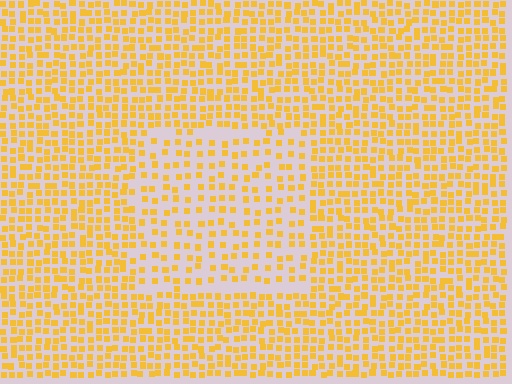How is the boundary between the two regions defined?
The boundary is defined by a change in element density (approximately 1.8x ratio). All elements are the same color, size, and shape.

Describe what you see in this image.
The image contains small yellow elements arranged at two different densities. A rectangle-shaped region is visible where the elements are less densely packed than the surrounding area.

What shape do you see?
I see a rectangle.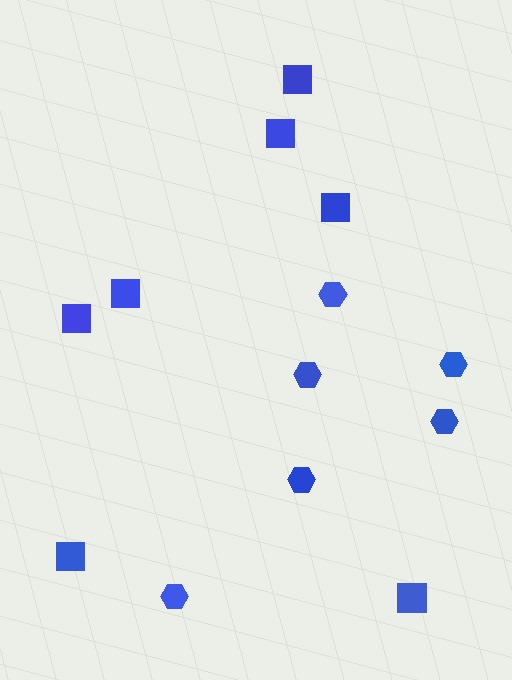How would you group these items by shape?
There are 2 groups: one group of hexagons (6) and one group of squares (7).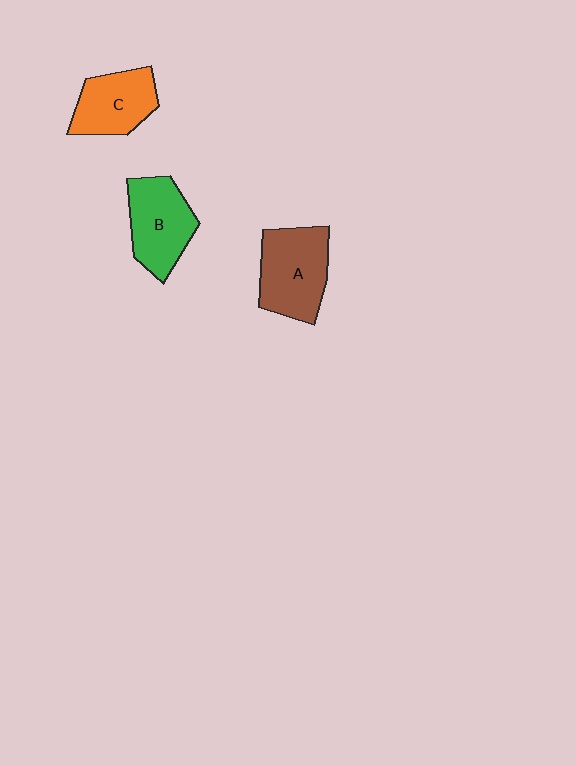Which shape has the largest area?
Shape A (brown).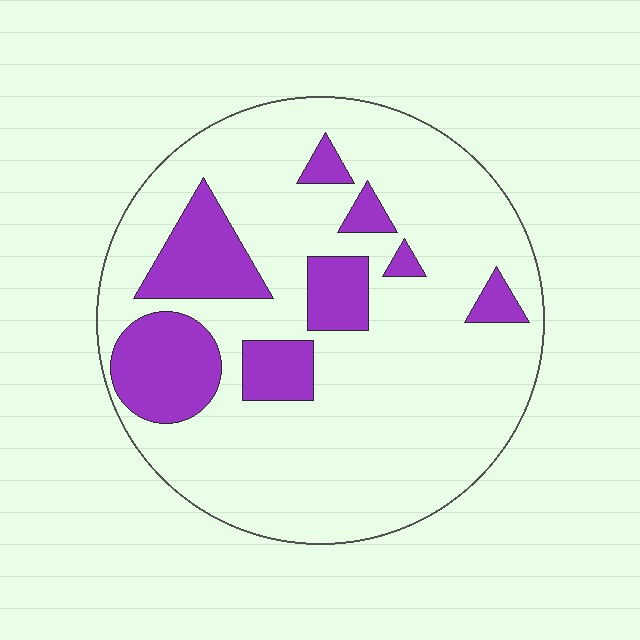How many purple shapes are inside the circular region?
8.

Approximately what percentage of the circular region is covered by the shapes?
Approximately 20%.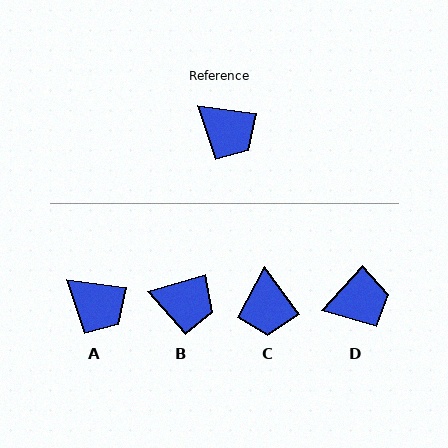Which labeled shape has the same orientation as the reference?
A.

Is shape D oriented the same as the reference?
No, it is off by about 55 degrees.